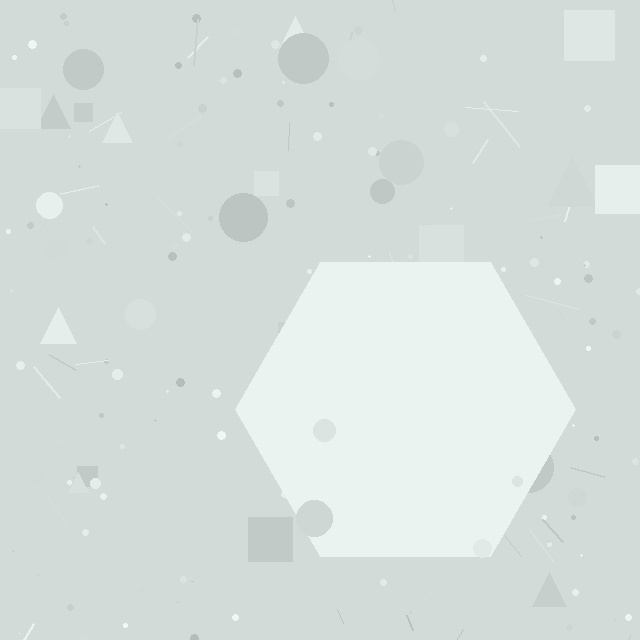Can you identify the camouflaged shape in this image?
The camouflaged shape is a hexagon.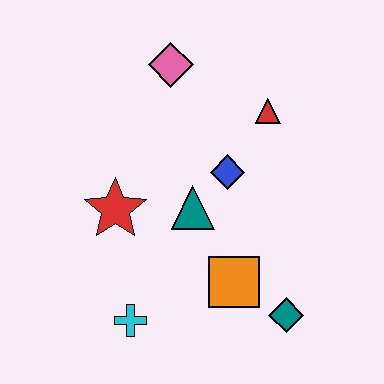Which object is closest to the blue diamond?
The teal triangle is closest to the blue diamond.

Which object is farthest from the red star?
The teal diamond is farthest from the red star.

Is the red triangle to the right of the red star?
Yes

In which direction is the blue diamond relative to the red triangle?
The blue diamond is below the red triangle.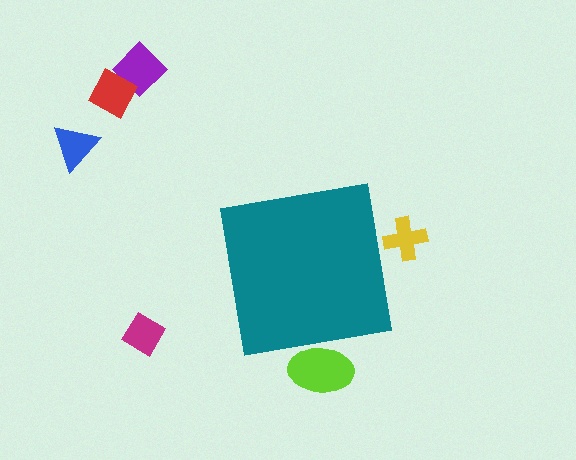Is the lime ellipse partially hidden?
Yes, the lime ellipse is partially hidden behind the teal square.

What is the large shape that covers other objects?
A teal square.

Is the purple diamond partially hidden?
No, the purple diamond is fully visible.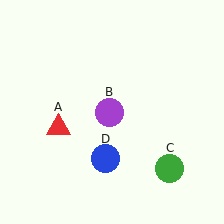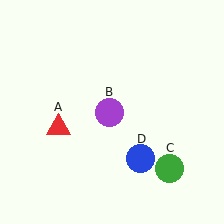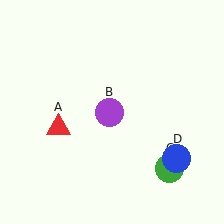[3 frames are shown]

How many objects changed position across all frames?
1 object changed position: blue circle (object D).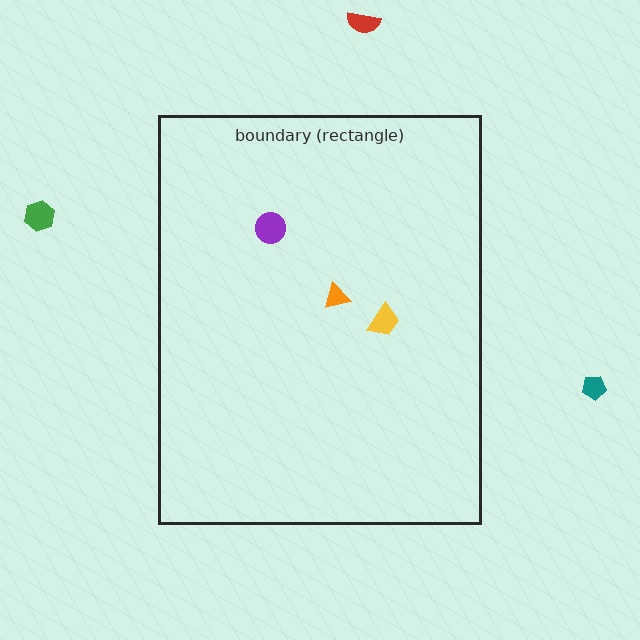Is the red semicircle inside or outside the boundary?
Outside.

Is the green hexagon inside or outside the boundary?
Outside.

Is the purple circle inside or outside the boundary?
Inside.